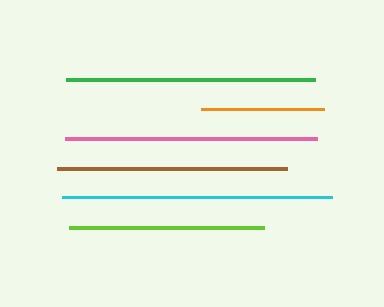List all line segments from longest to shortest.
From longest to shortest: cyan, pink, green, brown, lime, orange.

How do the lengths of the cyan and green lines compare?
The cyan and green lines are approximately the same length.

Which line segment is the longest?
The cyan line is the longest at approximately 270 pixels.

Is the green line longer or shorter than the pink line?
The pink line is longer than the green line.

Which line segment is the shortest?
The orange line is the shortest at approximately 123 pixels.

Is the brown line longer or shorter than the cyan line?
The cyan line is longer than the brown line.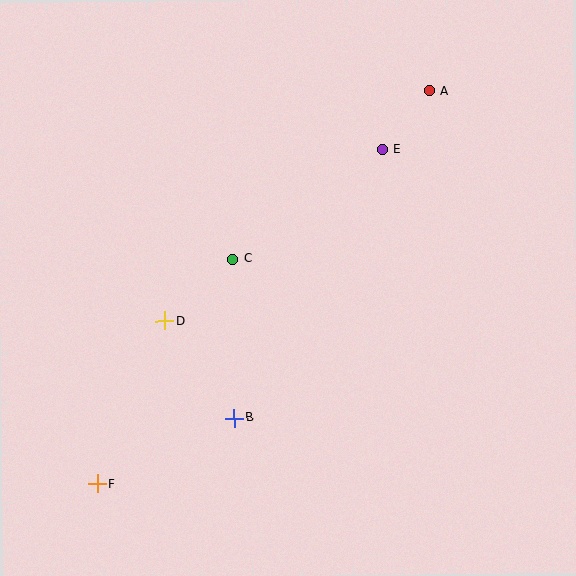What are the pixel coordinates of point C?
Point C is at (233, 259).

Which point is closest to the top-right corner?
Point A is closest to the top-right corner.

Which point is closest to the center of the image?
Point C at (233, 259) is closest to the center.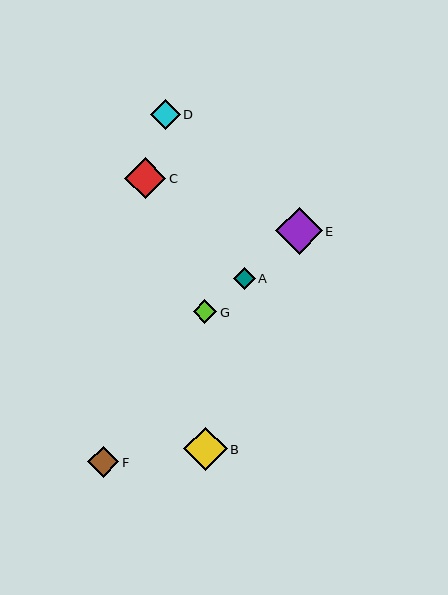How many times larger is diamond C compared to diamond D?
Diamond C is approximately 1.4 times the size of diamond D.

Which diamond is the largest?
Diamond E is the largest with a size of approximately 47 pixels.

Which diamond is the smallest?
Diamond A is the smallest with a size of approximately 21 pixels.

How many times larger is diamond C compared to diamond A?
Diamond C is approximately 1.9 times the size of diamond A.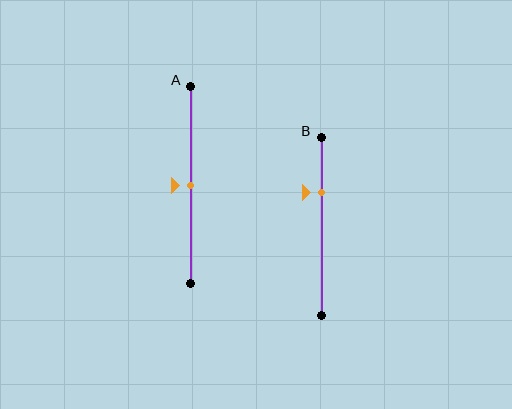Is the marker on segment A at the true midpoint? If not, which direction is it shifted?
Yes, the marker on segment A is at the true midpoint.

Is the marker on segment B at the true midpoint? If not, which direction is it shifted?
No, the marker on segment B is shifted upward by about 19% of the segment length.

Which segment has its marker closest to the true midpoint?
Segment A has its marker closest to the true midpoint.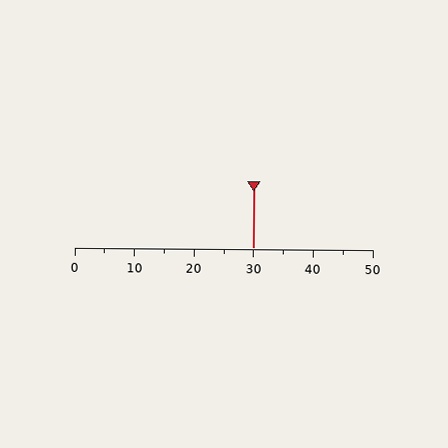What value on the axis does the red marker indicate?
The marker indicates approximately 30.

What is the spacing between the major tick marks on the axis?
The major ticks are spaced 10 apart.